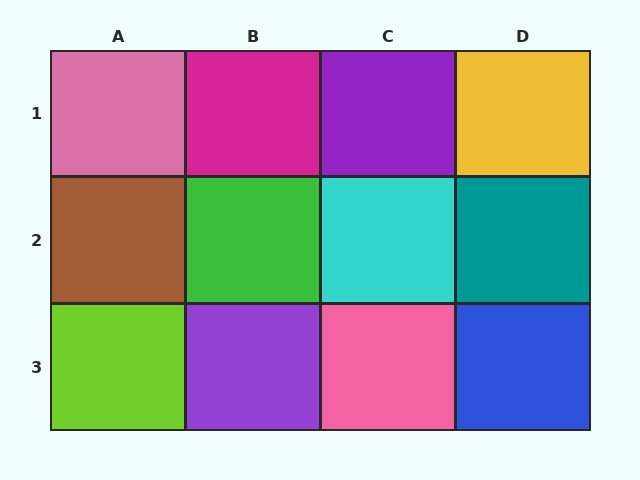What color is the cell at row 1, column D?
Yellow.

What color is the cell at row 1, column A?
Pink.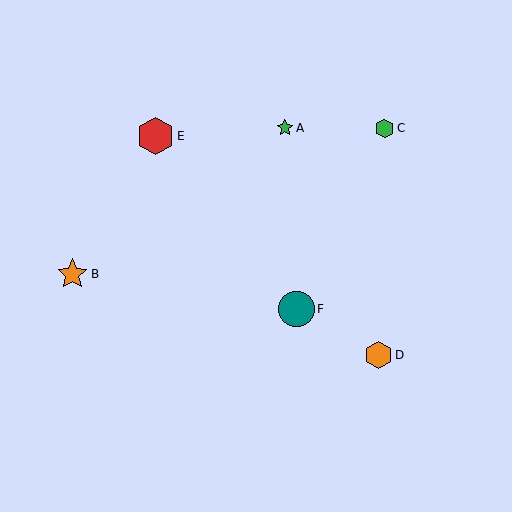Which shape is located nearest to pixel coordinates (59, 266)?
The orange star (labeled B) at (72, 274) is nearest to that location.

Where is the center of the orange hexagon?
The center of the orange hexagon is at (379, 355).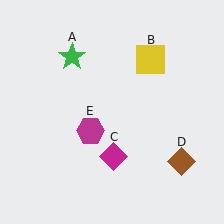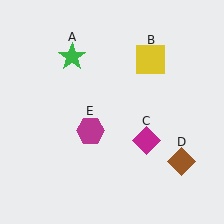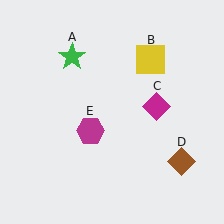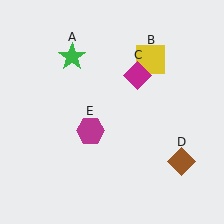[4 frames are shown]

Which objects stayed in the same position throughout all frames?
Green star (object A) and yellow square (object B) and brown diamond (object D) and magenta hexagon (object E) remained stationary.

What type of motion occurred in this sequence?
The magenta diamond (object C) rotated counterclockwise around the center of the scene.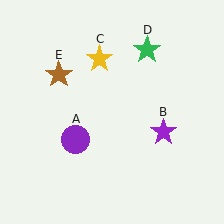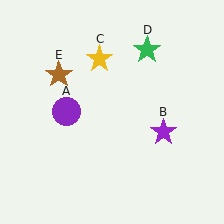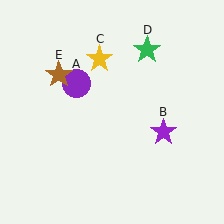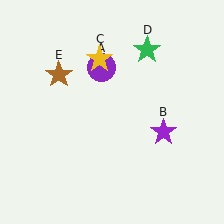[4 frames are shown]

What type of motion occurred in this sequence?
The purple circle (object A) rotated clockwise around the center of the scene.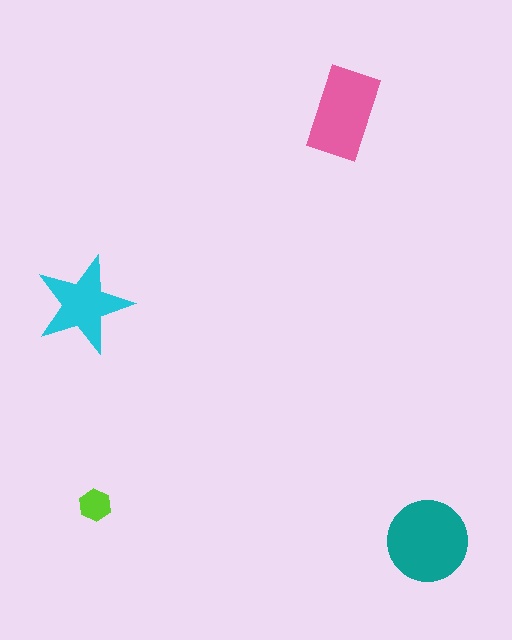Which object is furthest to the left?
The cyan star is leftmost.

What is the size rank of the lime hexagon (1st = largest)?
4th.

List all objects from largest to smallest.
The teal circle, the pink rectangle, the cyan star, the lime hexagon.